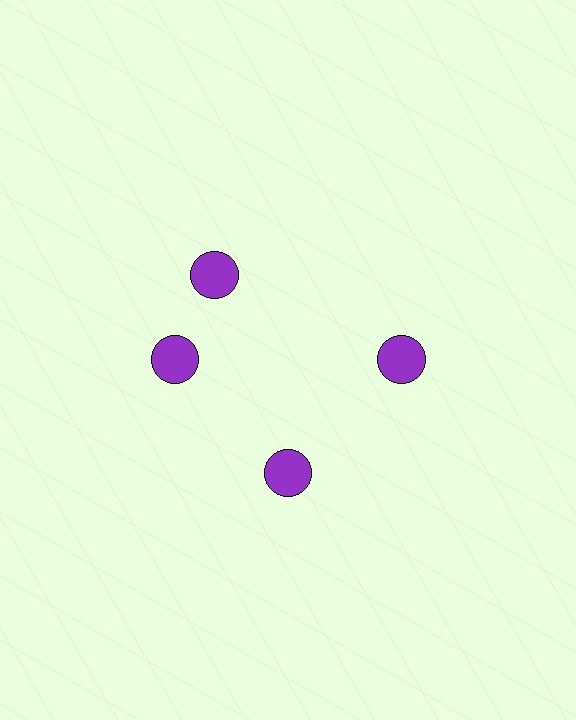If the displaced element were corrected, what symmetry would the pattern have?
It would have 4-fold rotational symmetry — the pattern would map onto itself every 90 degrees.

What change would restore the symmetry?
The symmetry would be restored by rotating it back into even spacing with its neighbors so that all 4 circles sit at equal angles and equal distance from the center.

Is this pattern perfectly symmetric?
No. The 4 purple circles are arranged in a ring, but one element near the 12 o'clock position is rotated out of alignment along the ring, breaking the 4-fold rotational symmetry.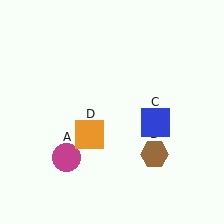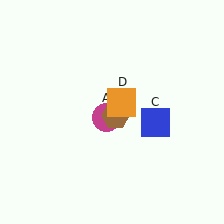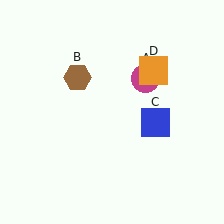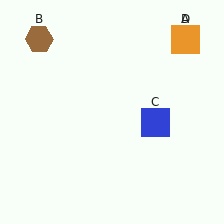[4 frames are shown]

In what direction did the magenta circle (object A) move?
The magenta circle (object A) moved up and to the right.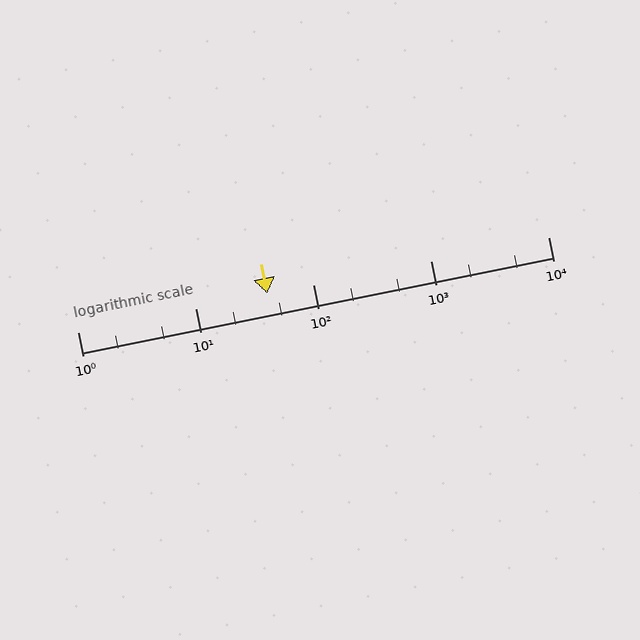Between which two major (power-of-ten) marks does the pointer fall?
The pointer is between 10 and 100.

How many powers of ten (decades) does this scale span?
The scale spans 4 decades, from 1 to 10000.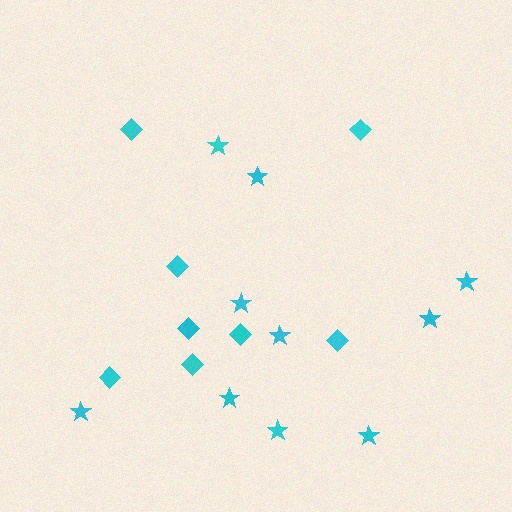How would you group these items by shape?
There are 2 groups: one group of stars (10) and one group of diamonds (8).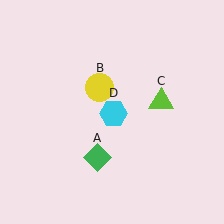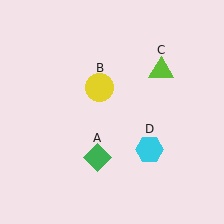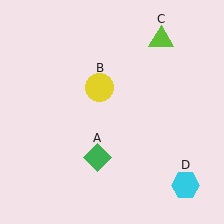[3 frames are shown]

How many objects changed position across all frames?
2 objects changed position: lime triangle (object C), cyan hexagon (object D).